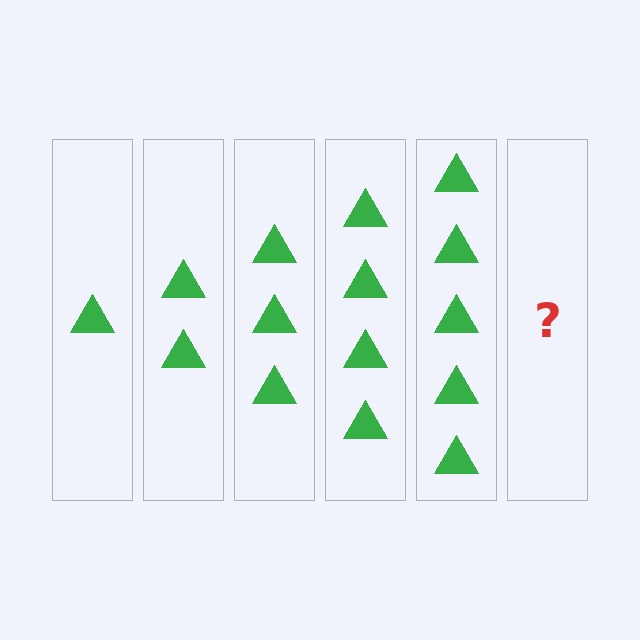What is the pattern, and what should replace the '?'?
The pattern is that each step adds one more triangle. The '?' should be 6 triangles.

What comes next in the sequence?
The next element should be 6 triangles.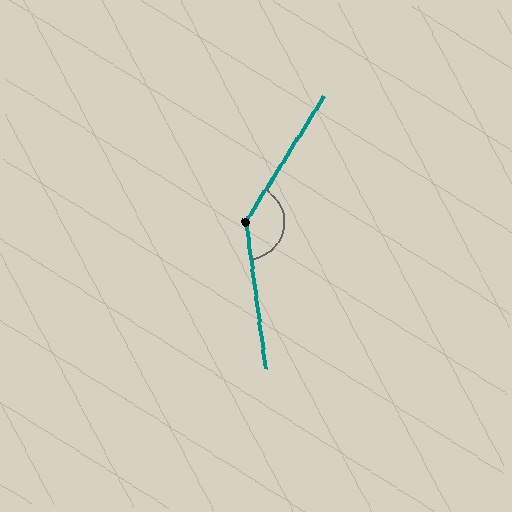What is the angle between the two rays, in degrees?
Approximately 141 degrees.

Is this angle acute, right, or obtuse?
It is obtuse.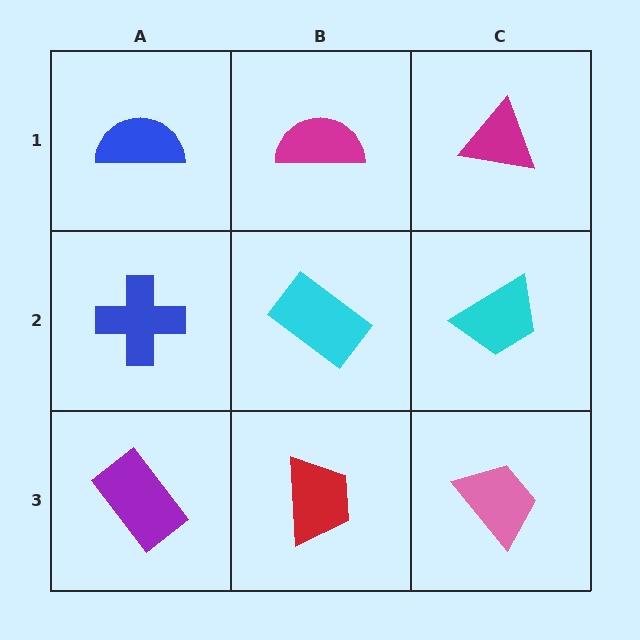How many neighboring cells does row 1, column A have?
2.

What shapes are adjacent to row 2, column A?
A blue semicircle (row 1, column A), a purple rectangle (row 3, column A), a cyan rectangle (row 2, column B).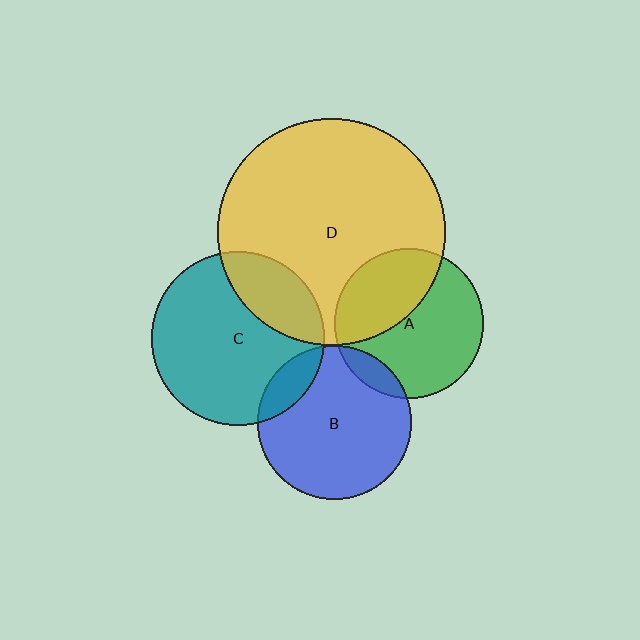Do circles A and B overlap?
Yes.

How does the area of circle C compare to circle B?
Approximately 1.3 times.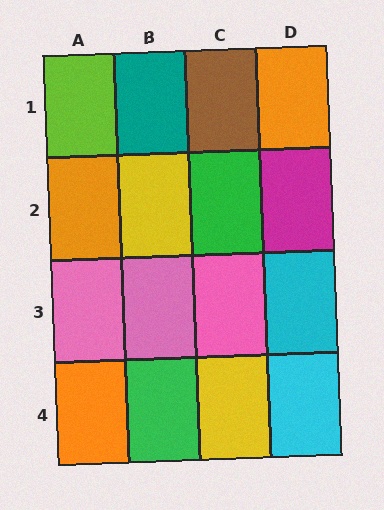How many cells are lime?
1 cell is lime.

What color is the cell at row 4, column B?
Green.